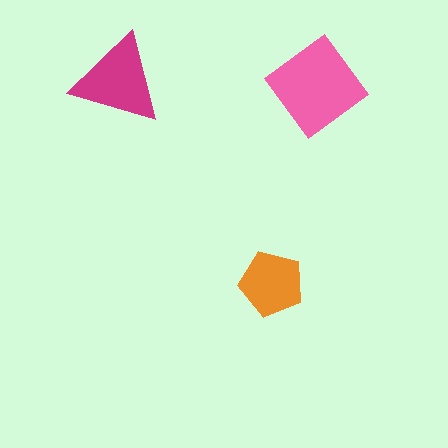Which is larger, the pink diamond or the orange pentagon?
The pink diamond.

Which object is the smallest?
The orange pentagon.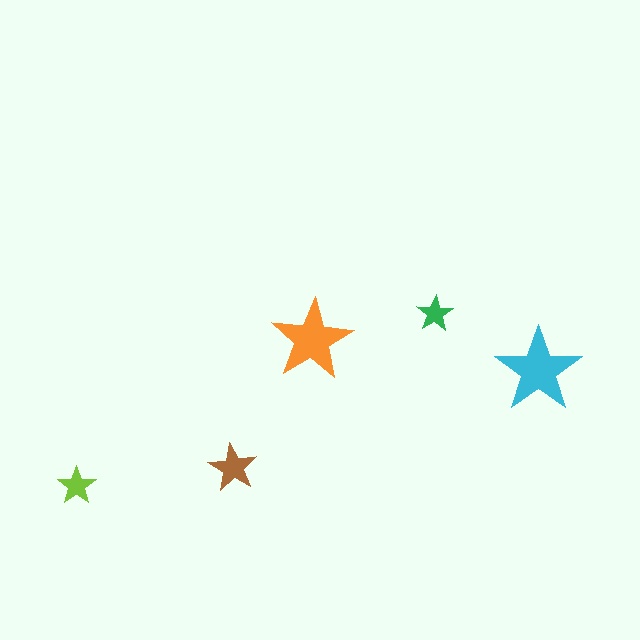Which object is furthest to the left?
The lime star is leftmost.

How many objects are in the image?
There are 5 objects in the image.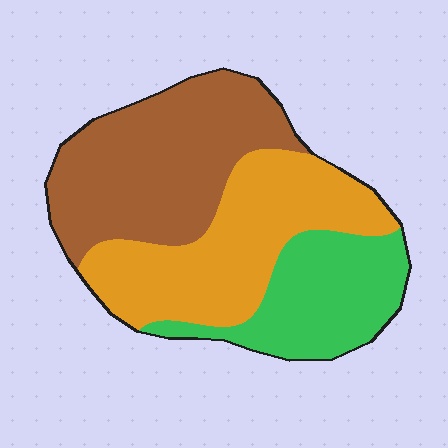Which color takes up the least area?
Green, at roughly 25%.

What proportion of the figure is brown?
Brown covers around 40% of the figure.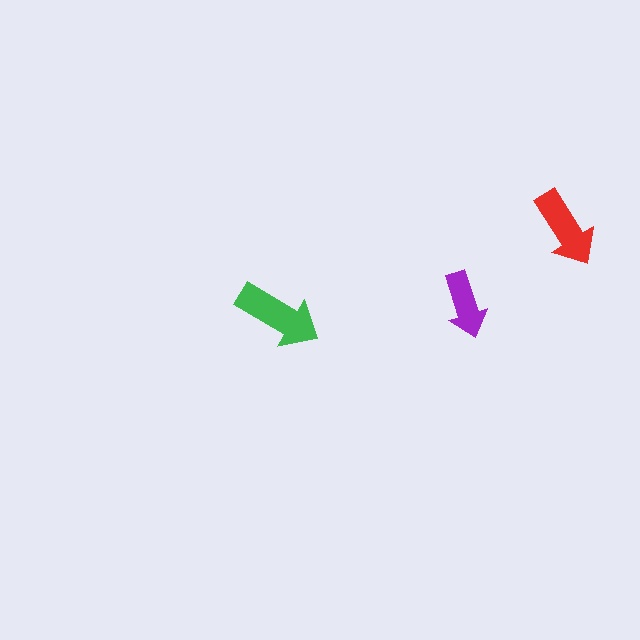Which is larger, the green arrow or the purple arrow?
The green one.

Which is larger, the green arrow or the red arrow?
The green one.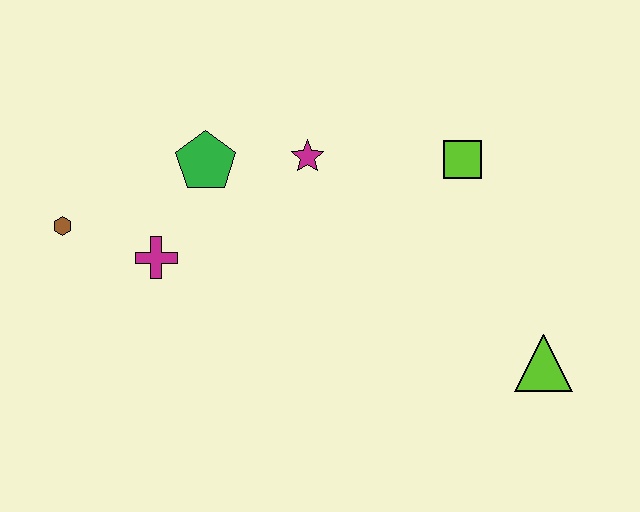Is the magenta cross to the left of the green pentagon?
Yes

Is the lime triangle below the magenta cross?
Yes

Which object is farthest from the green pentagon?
The lime triangle is farthest from the green pentagon.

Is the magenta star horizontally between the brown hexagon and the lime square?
Yes